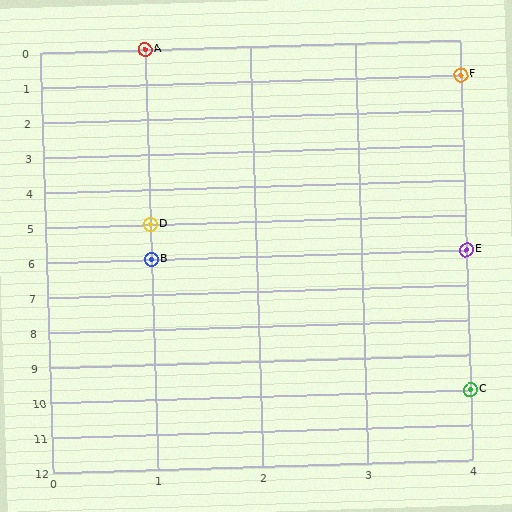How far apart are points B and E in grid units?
Points B and E are 3 columns apart.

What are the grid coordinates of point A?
Point A is at grid coordinates (1, 0).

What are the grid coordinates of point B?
Point B is at grid coordinates (1, 6).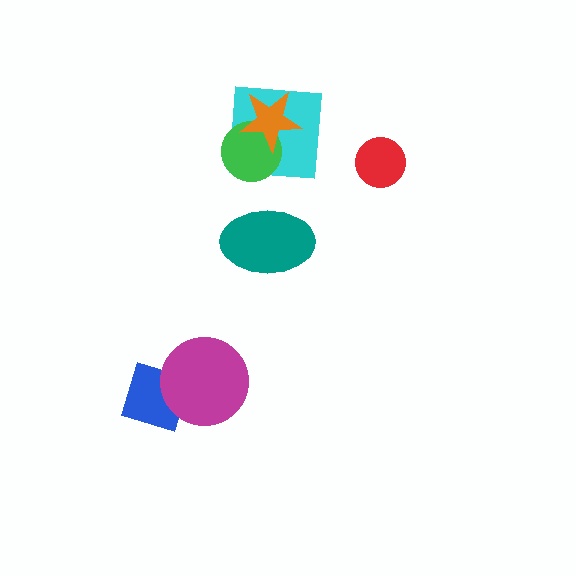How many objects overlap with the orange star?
2 objects overlap with the orange star.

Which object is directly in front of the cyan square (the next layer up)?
The green circle is directly in front of the cyan square.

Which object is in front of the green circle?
The orange star is in front of the green circle.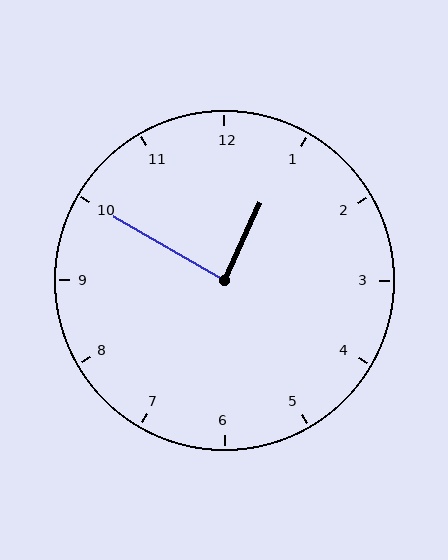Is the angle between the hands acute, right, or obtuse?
It is right.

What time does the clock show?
12:50.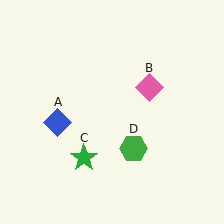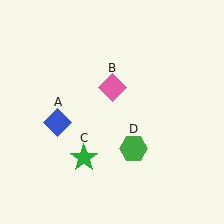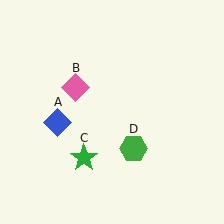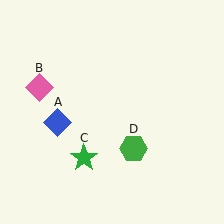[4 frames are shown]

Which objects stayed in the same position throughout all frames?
Blue diamond (object A) and green star (object C) and green hexagon (object D) remained stationary.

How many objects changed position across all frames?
1 object changed position: pink diamond (object B).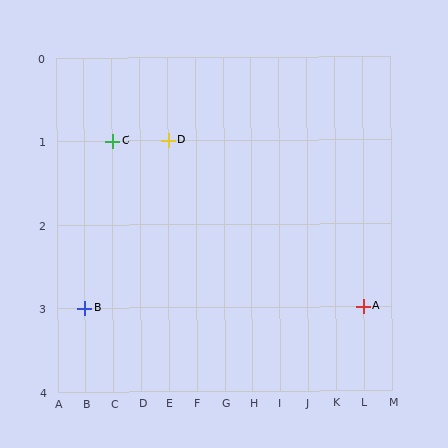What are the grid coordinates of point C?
Point C is at grid coordinates (C, 1).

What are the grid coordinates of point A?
Point A is at grid coordinates (L, 3).